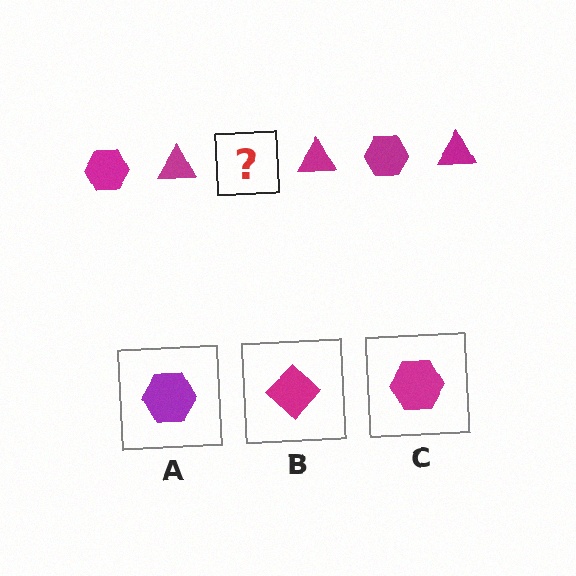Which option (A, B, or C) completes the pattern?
C.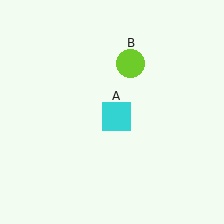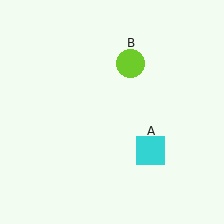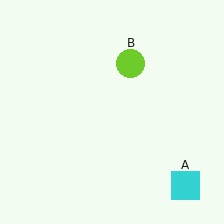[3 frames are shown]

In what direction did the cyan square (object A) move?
The cyan square (object A) moved down and to the right.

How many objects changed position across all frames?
1 object changed position: cyan square (object A).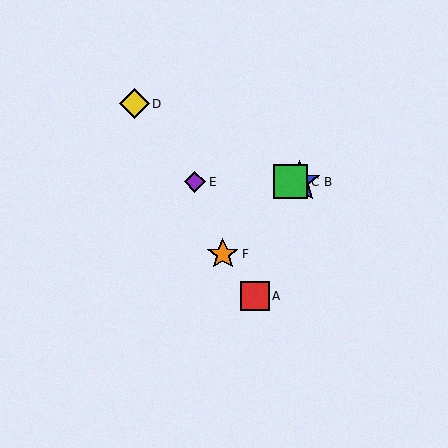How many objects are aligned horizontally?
3 objects (B, C, E) are aligned horizontally.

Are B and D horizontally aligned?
No, B is at y≈182 and D is at y≈104.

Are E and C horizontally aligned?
Yes, both are at y≈182.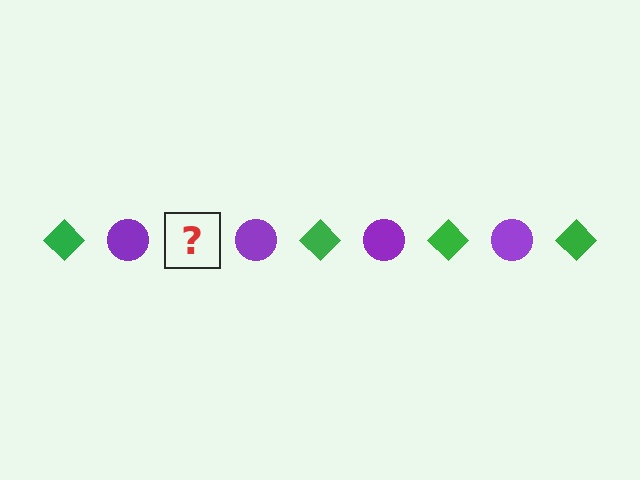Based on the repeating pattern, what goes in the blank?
The blank should be a green diamond.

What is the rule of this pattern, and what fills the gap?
The rule is that the pattern alternates between green diamond and purple circle. The gap should be filled with a green diamond.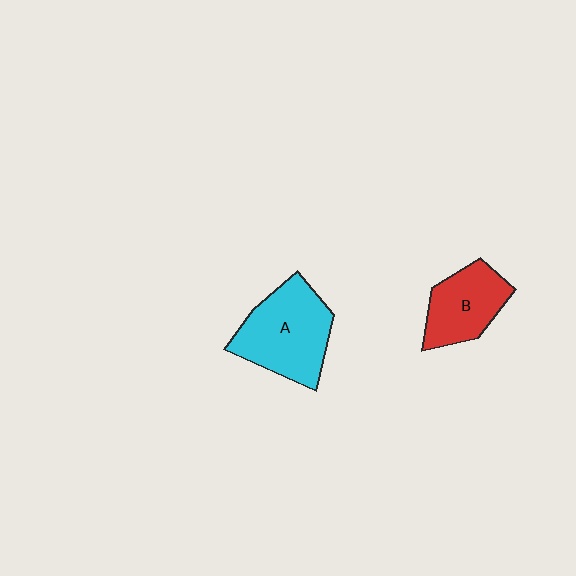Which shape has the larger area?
Shape A (cyan).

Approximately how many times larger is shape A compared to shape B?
Approximately 1.4 times.